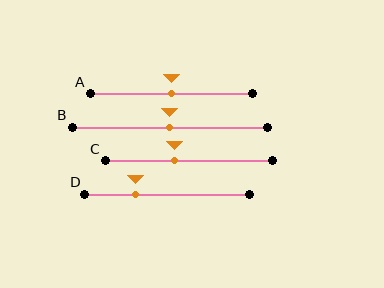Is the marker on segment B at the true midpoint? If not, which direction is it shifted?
Yes, the marker on segment B is at the true midpoint.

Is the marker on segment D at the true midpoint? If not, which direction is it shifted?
No, the marker on segment D is shifted to the left by about 19% of the segment length.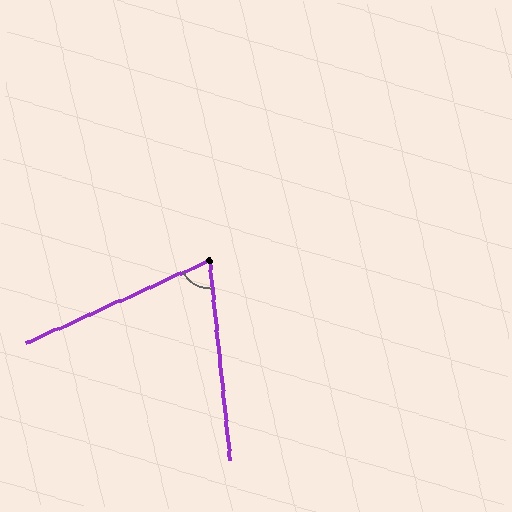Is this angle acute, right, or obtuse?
It is acute.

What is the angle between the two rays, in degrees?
Approximately 72 degrees.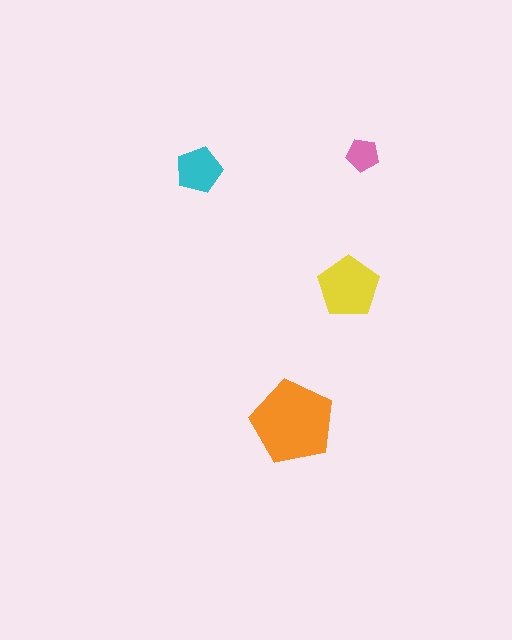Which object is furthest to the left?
The cyan pentagon is leftmost.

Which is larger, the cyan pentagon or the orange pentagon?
The orange one.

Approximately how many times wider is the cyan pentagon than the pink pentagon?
About 1.5 times wider.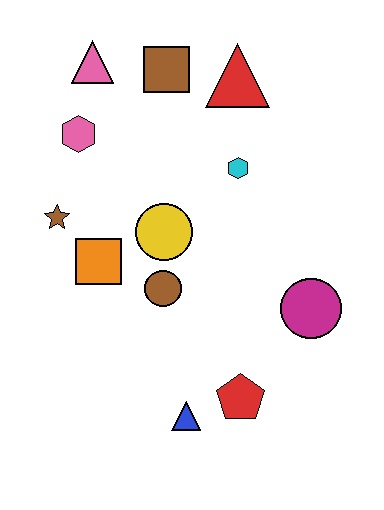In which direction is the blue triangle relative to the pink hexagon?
The blue triangle is below the pink hexagon.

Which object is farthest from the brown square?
The blue triangle is farthest from the brown square.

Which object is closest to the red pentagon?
The blue triangle is closest to the red pentagon.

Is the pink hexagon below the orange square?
No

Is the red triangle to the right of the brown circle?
Yes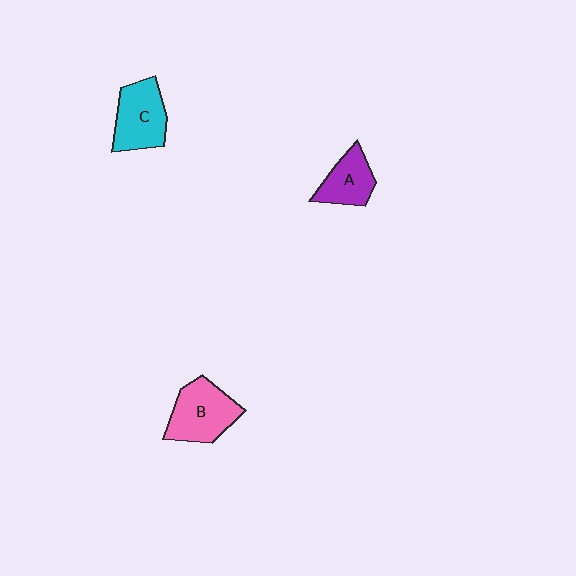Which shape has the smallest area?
Shape A (purple).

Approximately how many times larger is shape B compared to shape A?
Approximately 1.4 times.